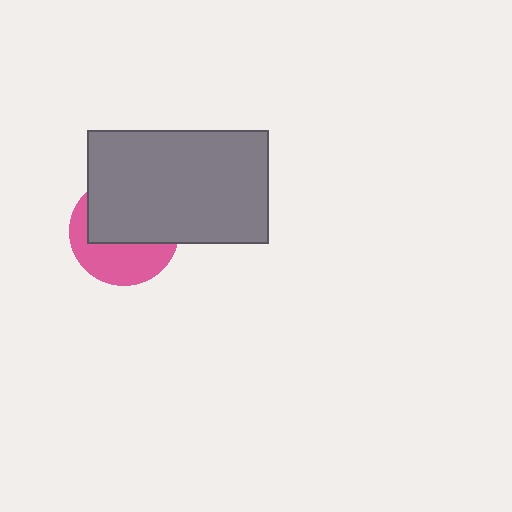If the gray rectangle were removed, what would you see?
You would see the complete pink circle.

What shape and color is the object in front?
The object in front is a gray rectangle.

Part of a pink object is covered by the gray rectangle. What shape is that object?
It is a circle.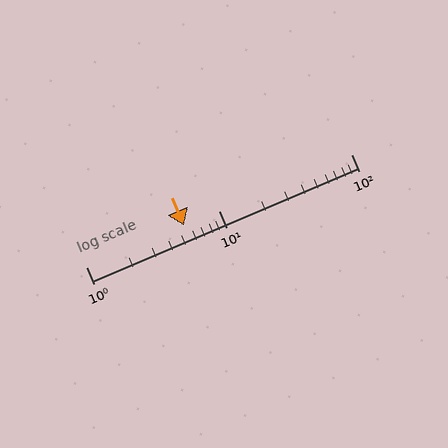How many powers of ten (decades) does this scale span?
The scale spans 2 decades, from 1 to 100.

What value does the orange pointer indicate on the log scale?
The pointer indicates approximately 5.5.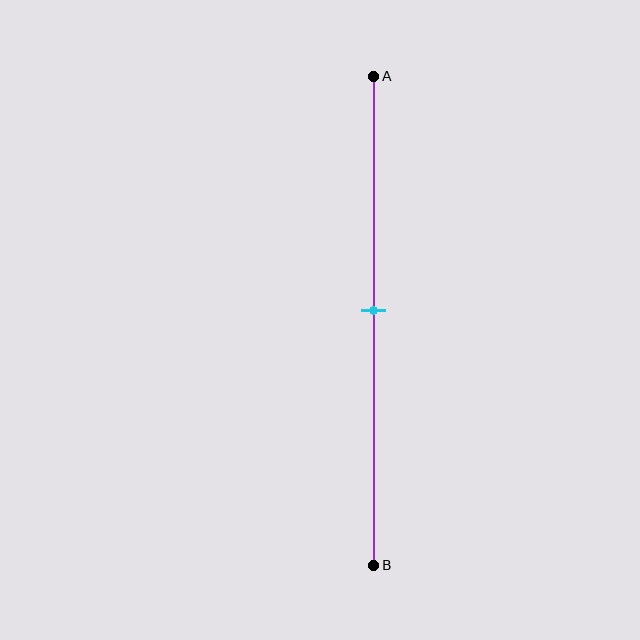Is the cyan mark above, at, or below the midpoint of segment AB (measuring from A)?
The cyan mark is approximately at the midpoint of segment AB.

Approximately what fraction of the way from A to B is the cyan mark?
The cyan mark is approximately 50% of the way from A to B.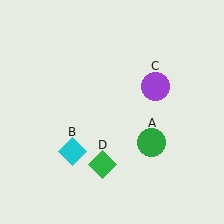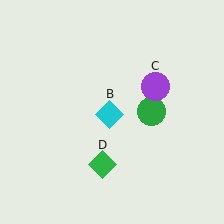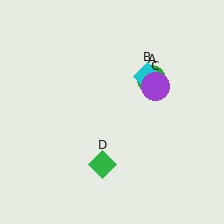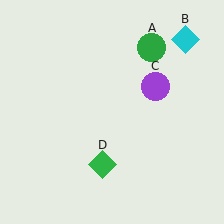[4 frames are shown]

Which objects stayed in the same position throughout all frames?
Purple circle (object C) and green diamond (object D) remained stationary.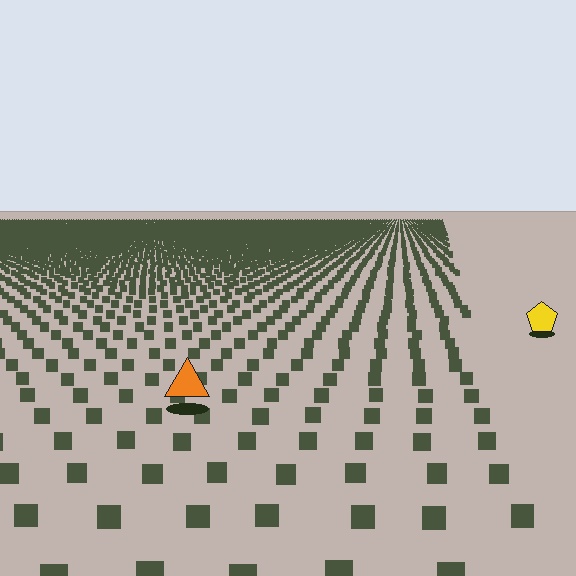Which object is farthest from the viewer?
The yellow pentagon is farthest from the viewer. It appears smaller and the ground texture around it is denser.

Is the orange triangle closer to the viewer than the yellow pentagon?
Yes. The orange triangle is closer — you can tell from the texture gradient: the ground texture is coarser near it.